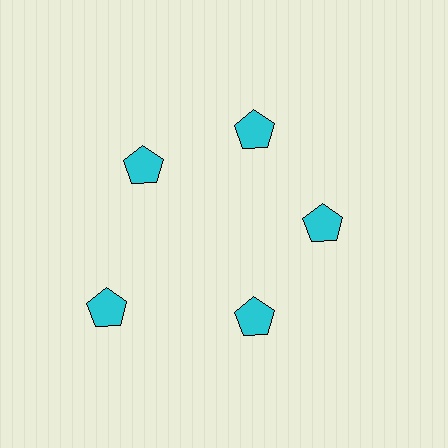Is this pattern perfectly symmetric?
No. The 5 cyan pentagons are arranged in a ring, but one element near the 8 o'clock position is pushed outward from the center, breaking the 5-fold rotational symmetry.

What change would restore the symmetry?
The symmetry would be restored by moving it inward, back onto the ring so that all 5 pentagons sit at equal angles and equal distance from the center.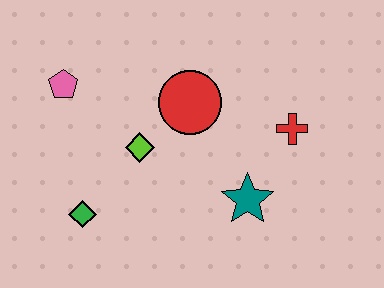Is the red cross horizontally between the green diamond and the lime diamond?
No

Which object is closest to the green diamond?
The lime diamond is closest to the green diamond.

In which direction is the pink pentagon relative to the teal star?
The pink pentagon is to the left of the teal star.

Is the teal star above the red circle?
No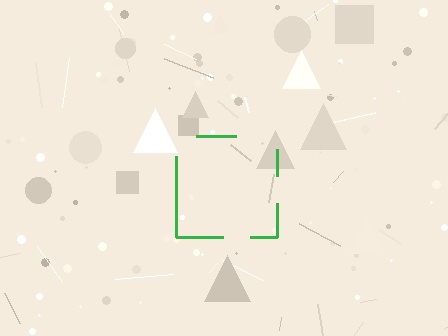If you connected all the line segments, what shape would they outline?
They would outline a square.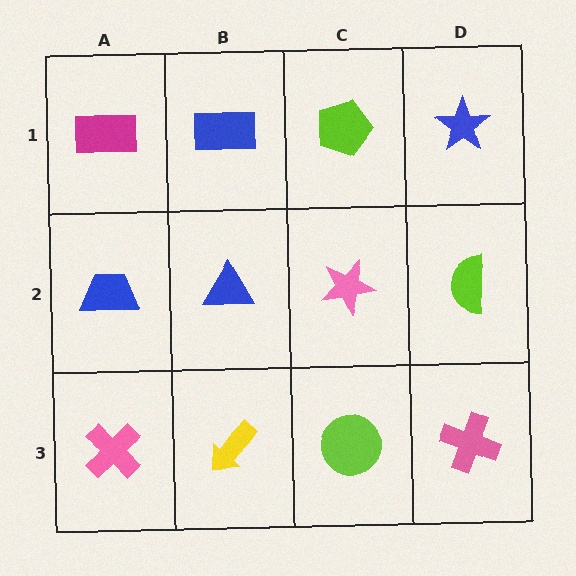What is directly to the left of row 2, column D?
A pink star.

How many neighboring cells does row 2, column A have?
3.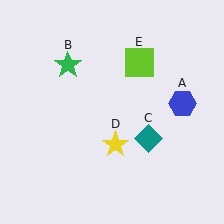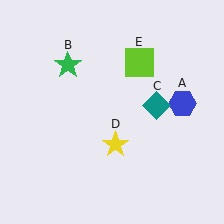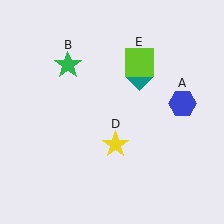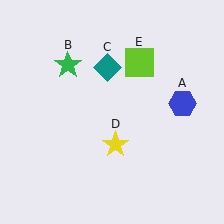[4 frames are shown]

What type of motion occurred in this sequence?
The teal diamond (object C) rotated counterclockwise around the center of the scene.